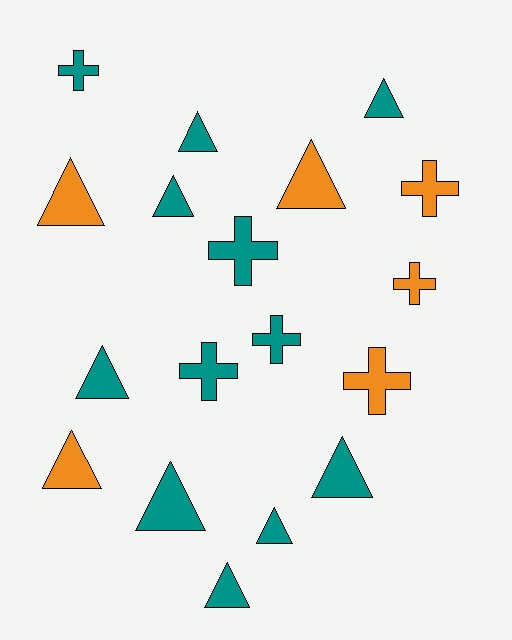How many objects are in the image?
There are 18 objects.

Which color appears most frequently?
Teal, with 12 objects.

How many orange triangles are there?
There are 3 orange triangles.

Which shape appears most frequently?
Triangle, with 11 objects.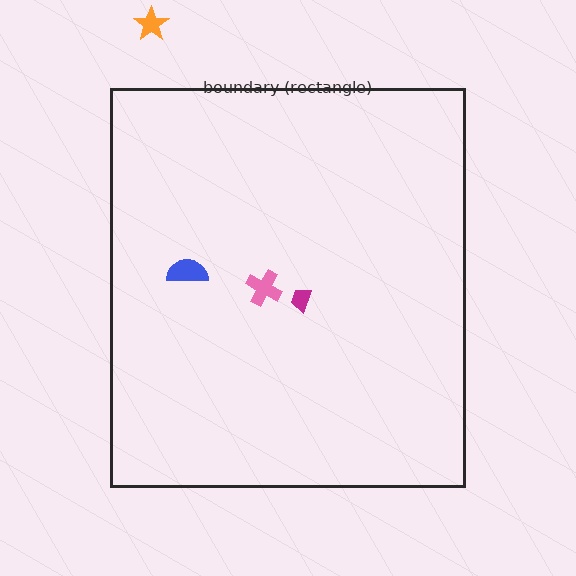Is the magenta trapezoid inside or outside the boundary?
Inside.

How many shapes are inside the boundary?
3 inside, 1 outside.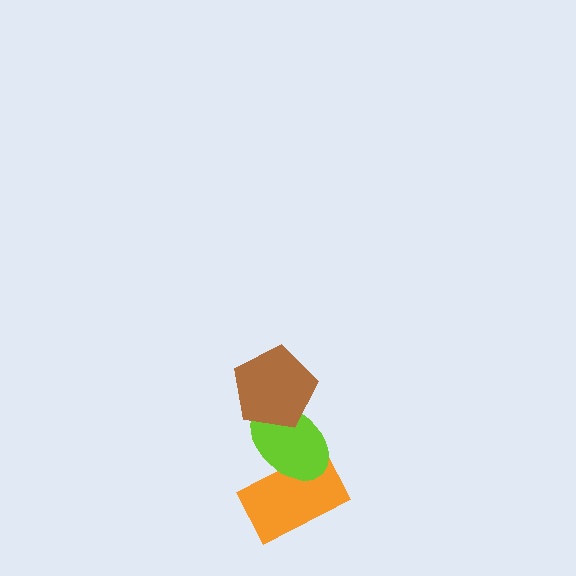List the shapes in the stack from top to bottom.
From top to bottom: the brown pentagon, the lime ellipse, the orange rectangle.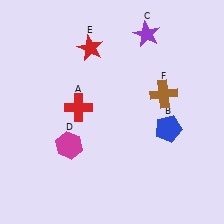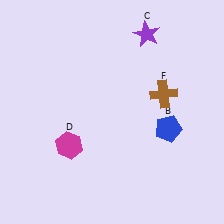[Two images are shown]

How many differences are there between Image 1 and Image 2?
There are 2 differences between the two images.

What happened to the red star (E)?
The red star (E) was removed in Image 2. It was in the top-left area of Image 1.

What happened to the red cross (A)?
The red cross (A) was removed in Image 2. It was in the top-left area of Image 1.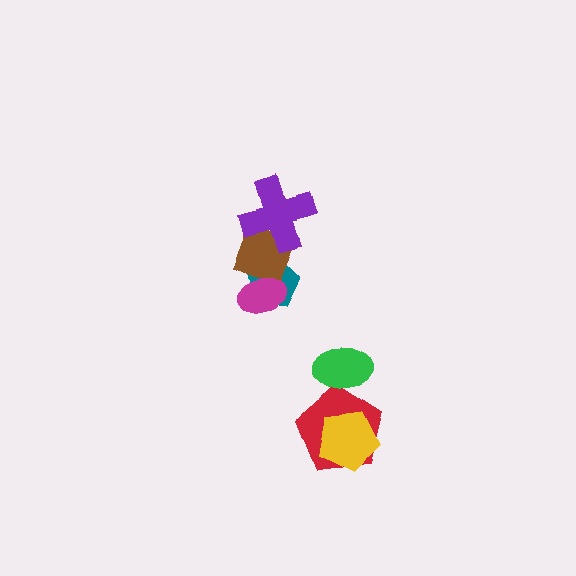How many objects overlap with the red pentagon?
2 objects overlap with the red pentagon.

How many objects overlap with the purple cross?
1 object overlaps with the purple cross.